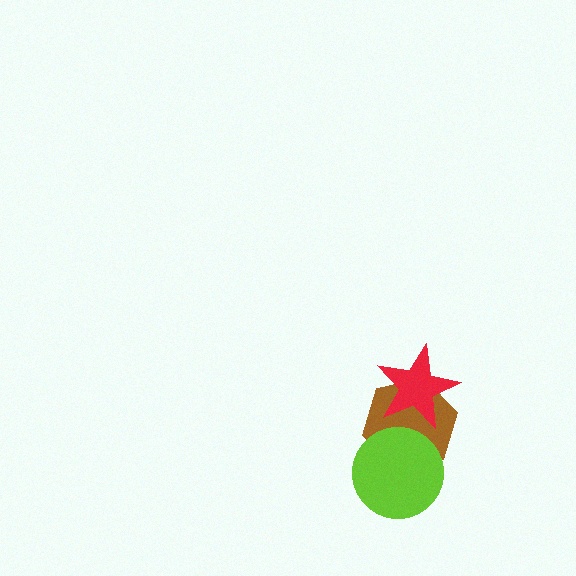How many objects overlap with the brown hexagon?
2 objects overlap with the brown hexagon.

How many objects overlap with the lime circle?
1 object overlaps with the lime circle.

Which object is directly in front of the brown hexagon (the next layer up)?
The red star is directly in front of the brown hexagon.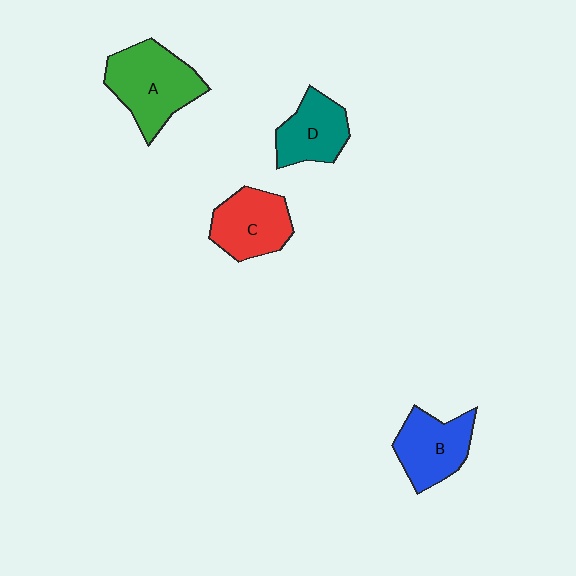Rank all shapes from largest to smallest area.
From largest to smallest: A (green), C (red), B (blue), D (teal).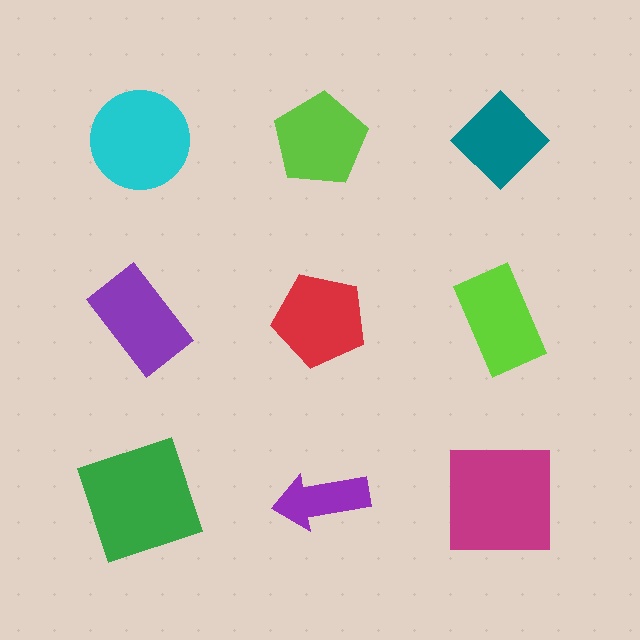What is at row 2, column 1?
A purple rectangle.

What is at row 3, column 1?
A green square.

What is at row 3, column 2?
A purple arrow.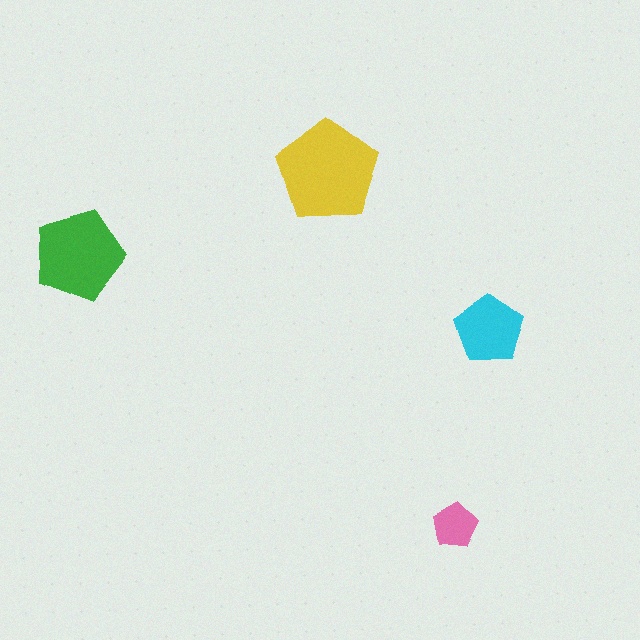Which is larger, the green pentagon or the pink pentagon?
The green one.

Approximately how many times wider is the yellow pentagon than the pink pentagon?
About 2.5 times wider.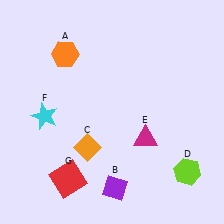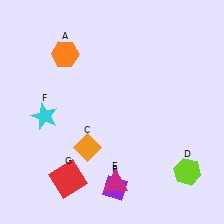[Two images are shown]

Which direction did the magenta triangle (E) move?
The magenta triangle (E) moved down.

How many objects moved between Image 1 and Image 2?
1 object moved between the two images.